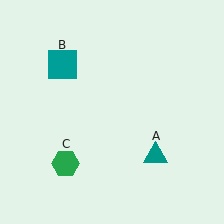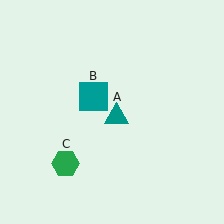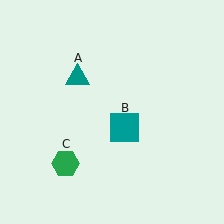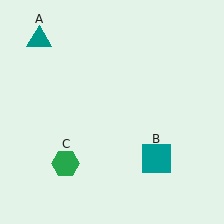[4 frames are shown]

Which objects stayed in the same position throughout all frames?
Green hexagon (object C) remained stationary.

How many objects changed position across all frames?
2 objects changed position: teal triangle (object A), teal square (object B).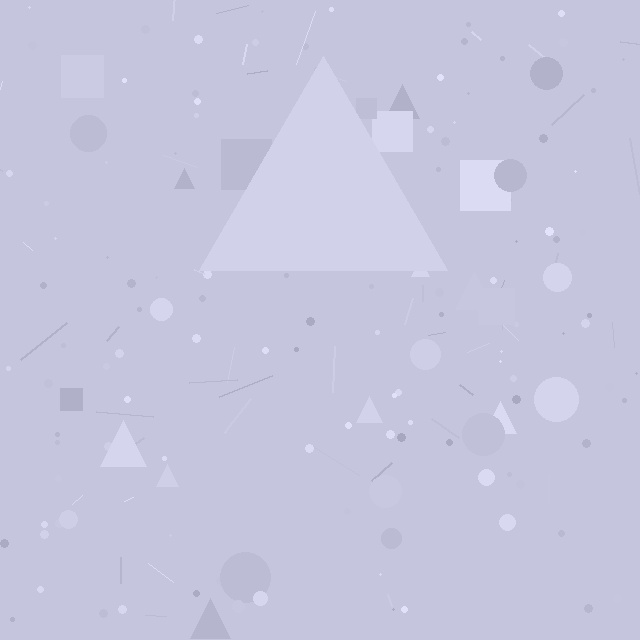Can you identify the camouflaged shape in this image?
The camouflaged shape is a triangle.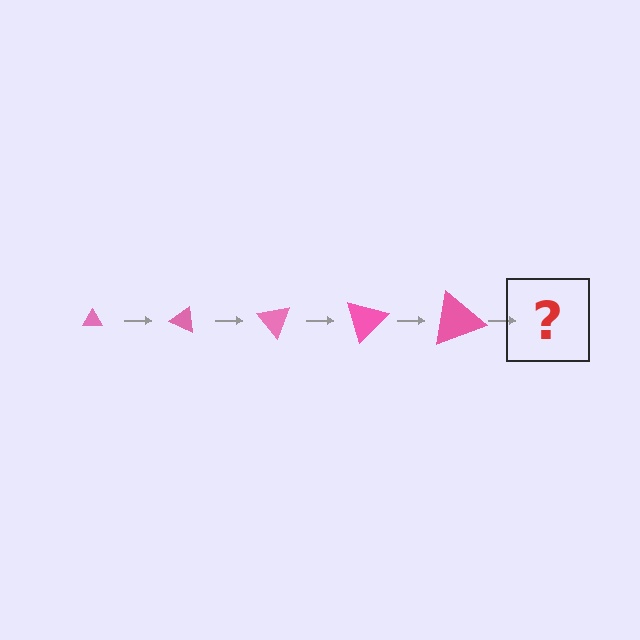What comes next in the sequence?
The next element should be a triangle, larger than the previous one and rotated 125 degrees from the start.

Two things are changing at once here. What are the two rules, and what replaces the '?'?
The two rules are that the triangle grows larger each step and it rotates 25 degrees each step. The '?' should be a triangle, larger than the previous one and rotated 125 degrees from the start.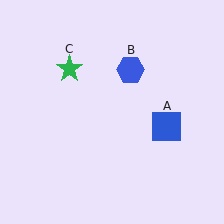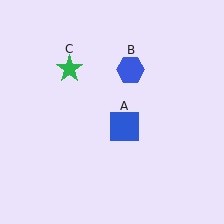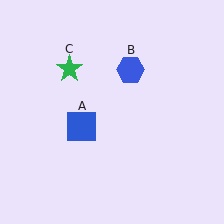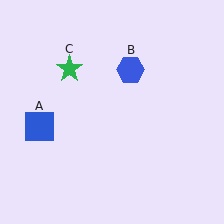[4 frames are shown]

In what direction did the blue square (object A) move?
The blue square (object A) moved left.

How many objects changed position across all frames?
1 object changed position: blue square (object A).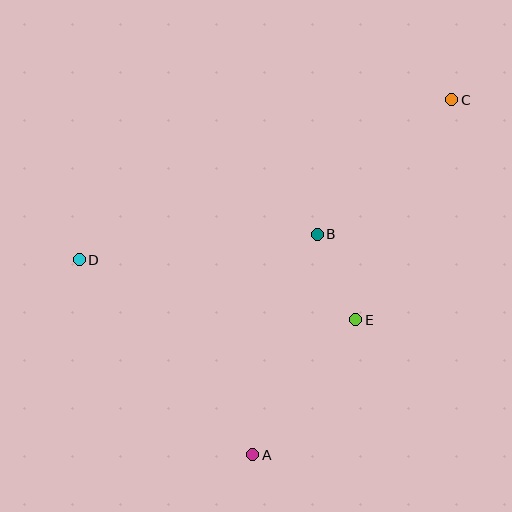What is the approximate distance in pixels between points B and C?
The distance between B and C is approximately 190 pixels.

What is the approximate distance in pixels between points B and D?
The distance between B and D is approximately 239 pixels.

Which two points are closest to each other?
Points B and E are closest to each other.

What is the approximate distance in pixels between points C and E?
The distance between C and E is approximately 240 pixels.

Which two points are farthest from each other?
Points A and C are farthest from each other.